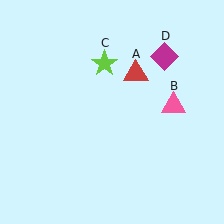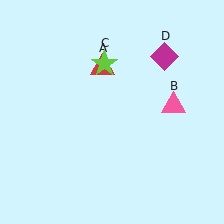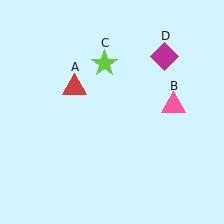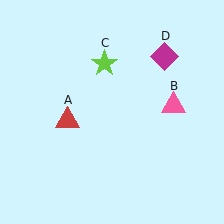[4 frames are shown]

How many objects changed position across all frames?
1 object changed position: red triangle (object A).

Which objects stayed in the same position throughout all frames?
Pink triangle (object B) and lime star (object C) and magenta diamond (object D) remained stationary.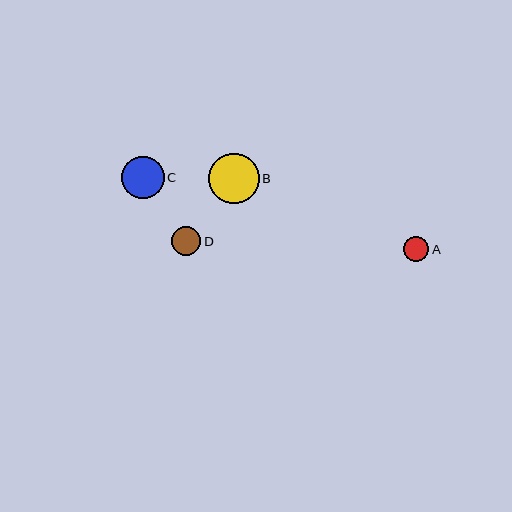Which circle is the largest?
Circle B is the largest with a size of approximately 51 pixels.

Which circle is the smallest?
Circle A is the smallest with a size of approximately 25 pixels.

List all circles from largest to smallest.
From largest to smallest: B, C, D, A.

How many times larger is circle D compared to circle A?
Circle D is approximately 1.1 times the size of circle A.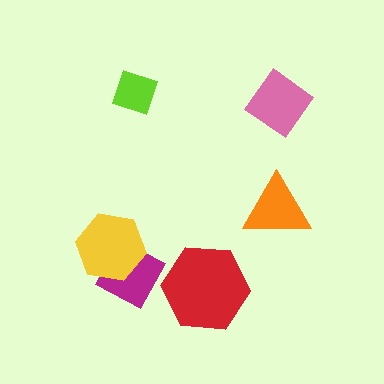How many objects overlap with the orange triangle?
0 objects overlap with the orange triangle.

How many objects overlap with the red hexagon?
0 objects overlap with the red hexagon.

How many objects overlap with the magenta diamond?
1 object overlaps with the magenta diamond.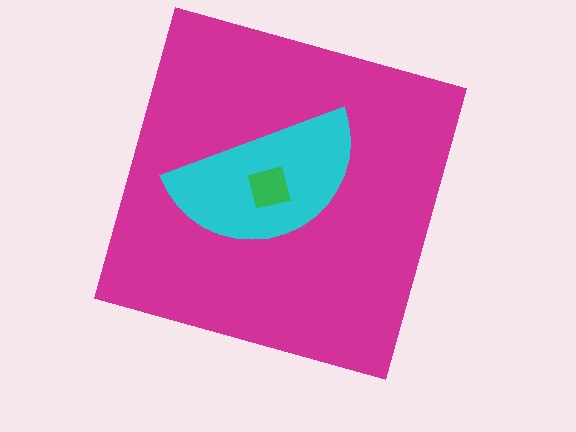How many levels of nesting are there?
3.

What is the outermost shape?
The magenta square.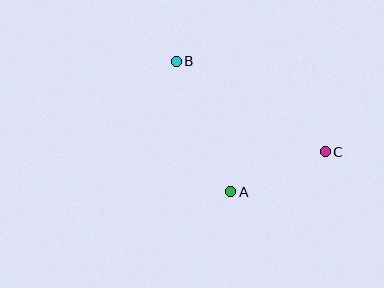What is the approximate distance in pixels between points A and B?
The distance between A and B is approximately 142 pixels.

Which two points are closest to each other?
Points A and C are closest to each other.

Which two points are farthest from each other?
Points B and C are farthest from each other.